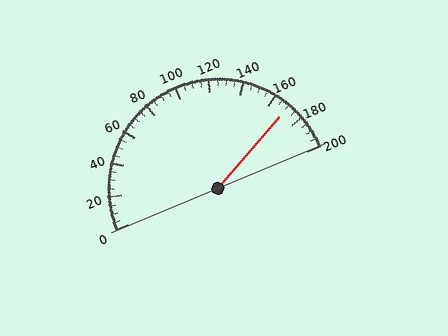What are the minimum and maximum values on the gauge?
The gauge ranges from 0 to 200.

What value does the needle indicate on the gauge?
The needle indicates approximately 170.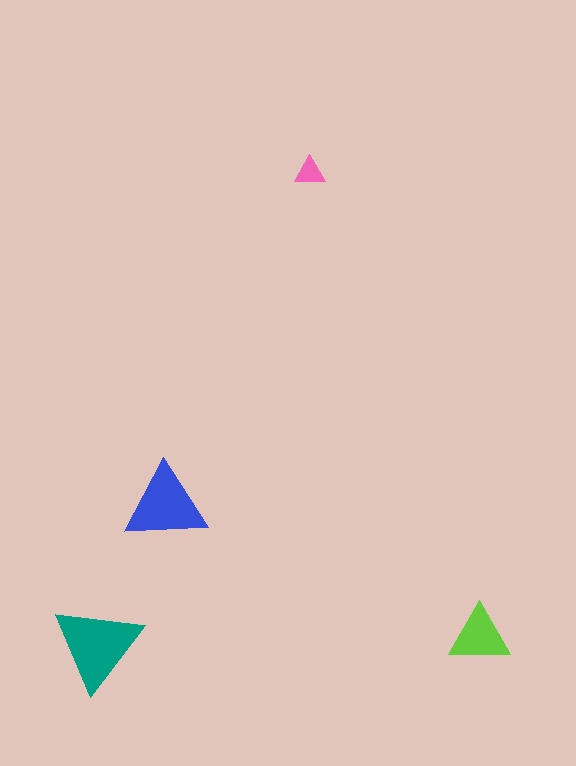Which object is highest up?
The pink triangle is topmost.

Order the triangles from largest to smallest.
the teal one, the blue one, the lime one, the pink one.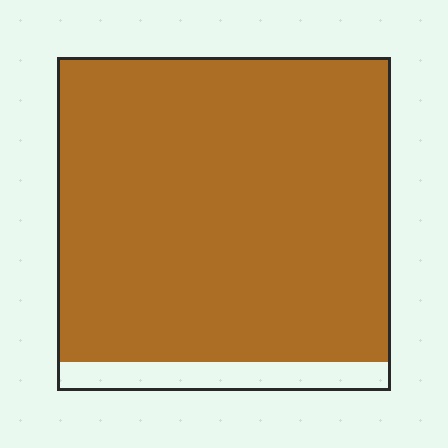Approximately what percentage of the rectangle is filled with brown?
Approximately 90%.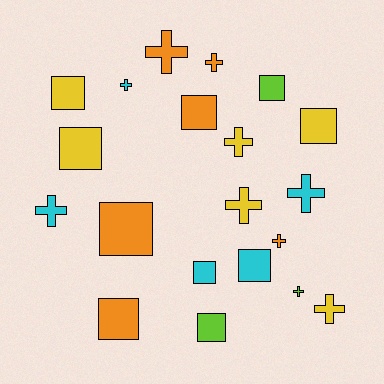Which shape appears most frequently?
Square, with 10 objects.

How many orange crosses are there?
There are 3 orange crosses.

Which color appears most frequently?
Orange, with 6 objects.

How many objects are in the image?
There are 20 objects.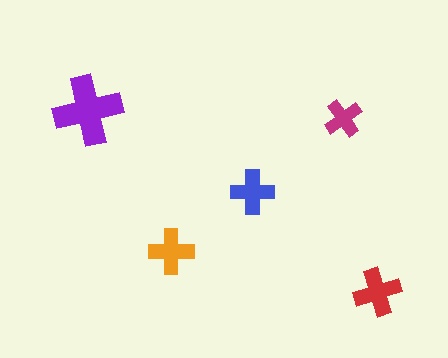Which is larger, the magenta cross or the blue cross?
The blue one.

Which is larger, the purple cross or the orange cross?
The purple one.